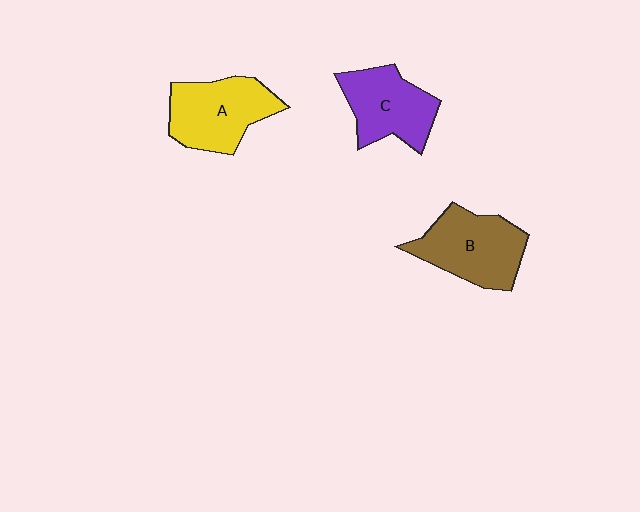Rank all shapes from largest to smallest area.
From largest to smallest: B (brown), A (yellow), C (purple).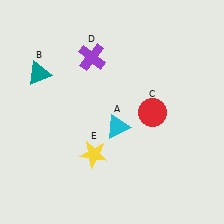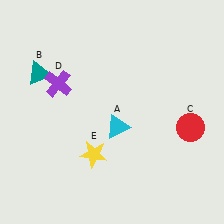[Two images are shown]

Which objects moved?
The objects that moved are: the red circle (C), the purple cross (D).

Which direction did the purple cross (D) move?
The purple cross (D) moved left.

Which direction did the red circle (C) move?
The red circle (C) moved right.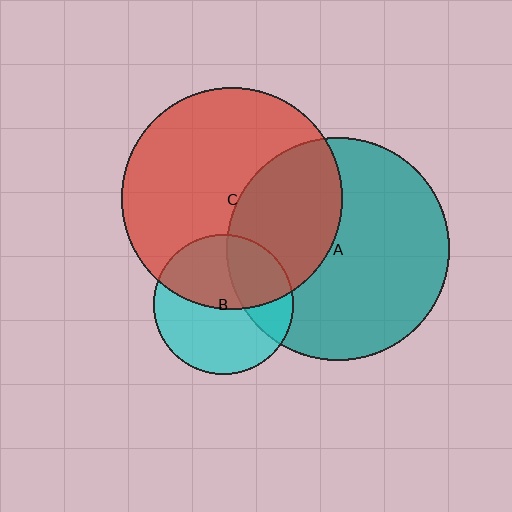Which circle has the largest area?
Circle A (teal).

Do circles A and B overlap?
Yes.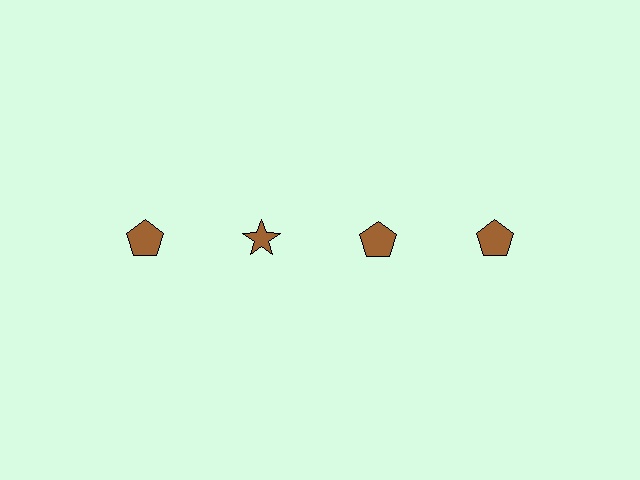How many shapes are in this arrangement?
There are 4 shapes arranged in a grid pattern.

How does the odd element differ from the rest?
It has a different shape: star instead of pentagon.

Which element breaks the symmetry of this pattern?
The brown star in the top row, second from left column breaks the symmetry. All other shapes are brown pentagons.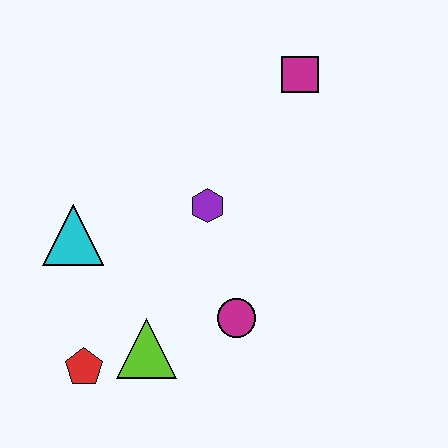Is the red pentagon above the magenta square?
No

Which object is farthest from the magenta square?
The red pentagon is farthest from the magenta square.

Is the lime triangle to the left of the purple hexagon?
Yes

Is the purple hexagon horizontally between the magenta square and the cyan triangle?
Yes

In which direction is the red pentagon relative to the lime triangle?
The red pentagon is to the left of the lime triangle.